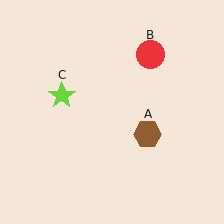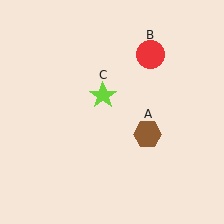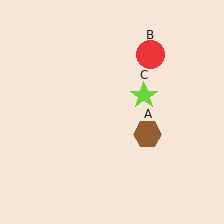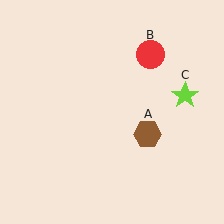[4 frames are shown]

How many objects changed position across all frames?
1 object changed position: lime star (object C).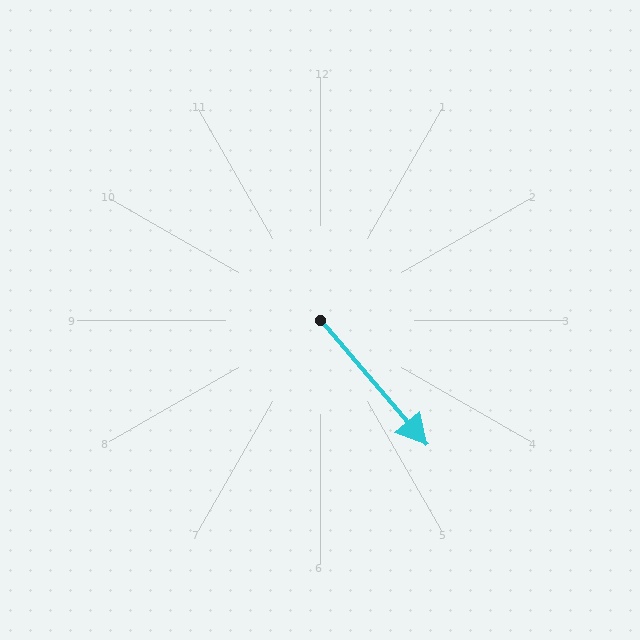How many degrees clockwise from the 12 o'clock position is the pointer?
Approximately 139 degrees.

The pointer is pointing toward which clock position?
Roughly 5 o'clock.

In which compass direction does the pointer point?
Southeast.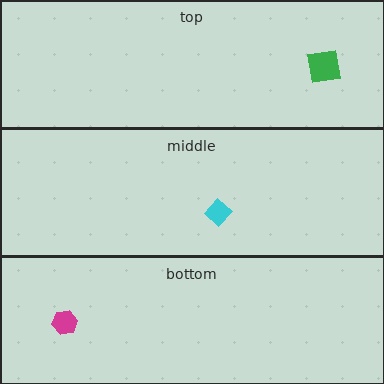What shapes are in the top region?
The green square.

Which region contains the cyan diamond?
The middle region.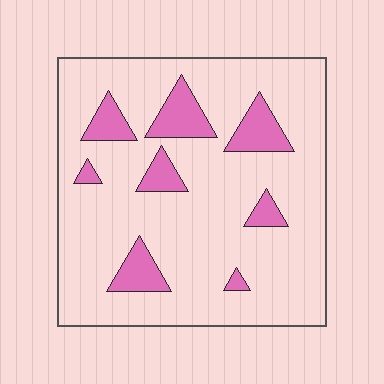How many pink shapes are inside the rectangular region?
8.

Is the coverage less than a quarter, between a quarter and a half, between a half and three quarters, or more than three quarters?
Less than a quarter.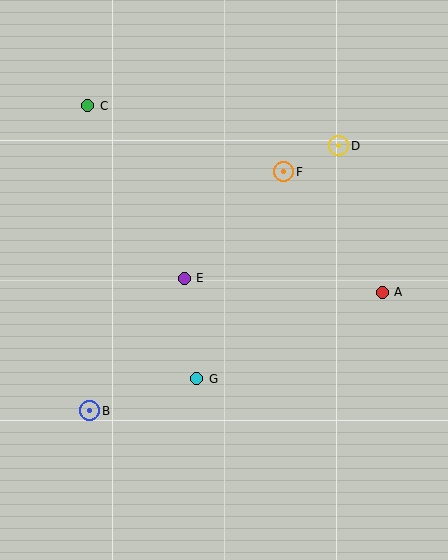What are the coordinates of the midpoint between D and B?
The midpoint between D and B is at (214, 278).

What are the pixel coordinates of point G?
Point G is at (197, 379).